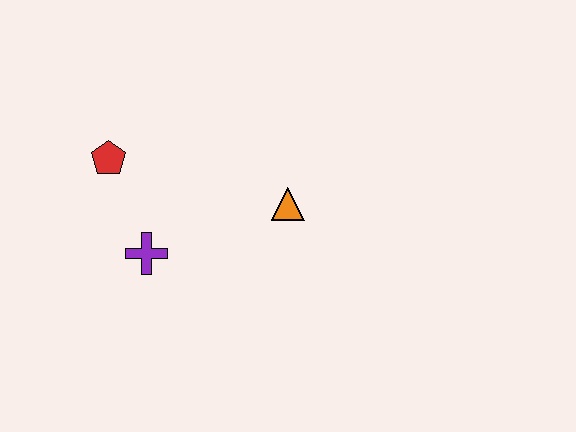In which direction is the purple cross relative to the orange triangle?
The purple cross is to the left of the orange triangle.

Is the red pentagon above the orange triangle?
Yes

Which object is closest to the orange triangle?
The purple cross is closest to the orange triangle.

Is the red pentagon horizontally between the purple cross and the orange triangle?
No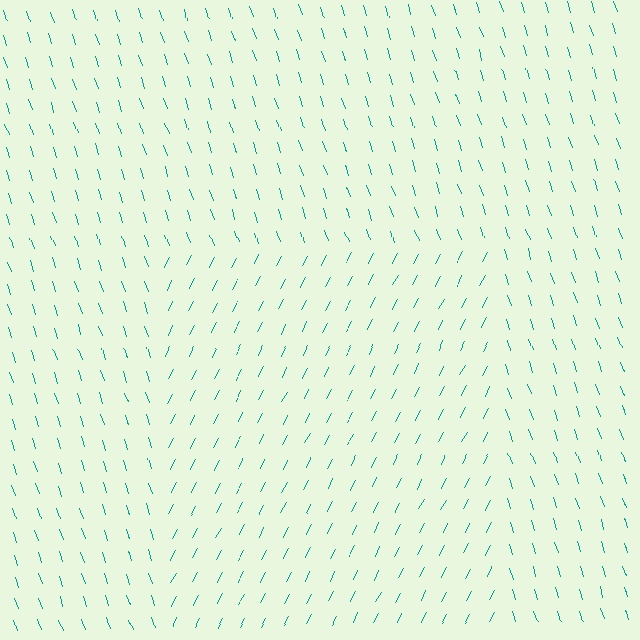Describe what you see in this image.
The image is filled with small teal line segments. A rectangle region in the image has lines oriented differently from the surrounding lines, creating a visible texture boundary.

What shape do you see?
I see a rectangle.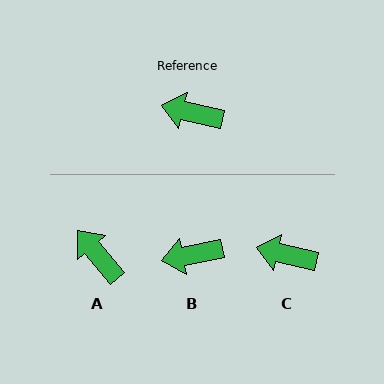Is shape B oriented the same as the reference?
No, it is off by about 24 degrees.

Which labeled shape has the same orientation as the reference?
C.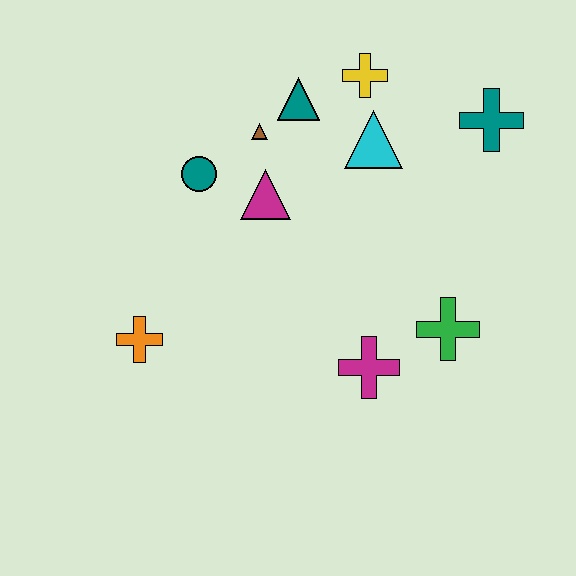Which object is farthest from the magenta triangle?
The teal cross is farthest from the magenta triangle.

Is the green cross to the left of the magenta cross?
No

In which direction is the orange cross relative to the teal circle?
The orange cross is below the teal circle.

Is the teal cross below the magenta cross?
No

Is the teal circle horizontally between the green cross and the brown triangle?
No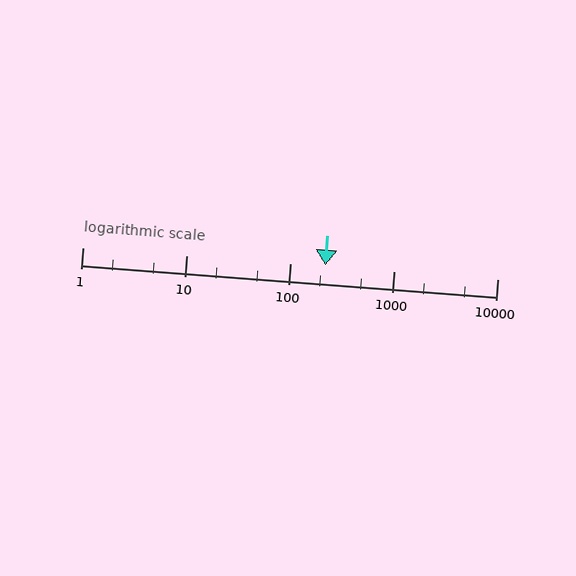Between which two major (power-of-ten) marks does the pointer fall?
The pointer is between 100 and 1000.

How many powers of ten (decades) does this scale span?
The scale spans 4 decades, from 1 to 10000.